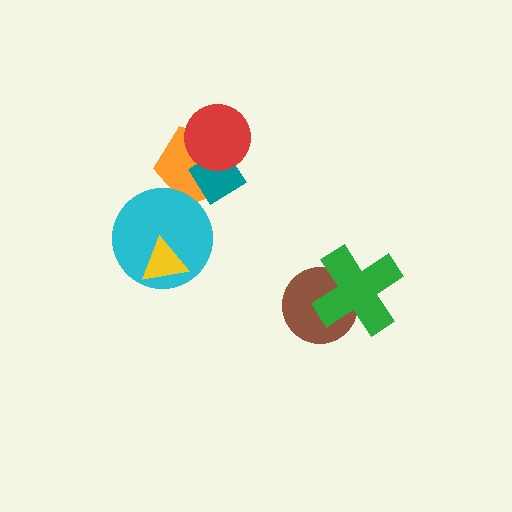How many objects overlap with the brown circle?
1 object overlaps with the brown circle.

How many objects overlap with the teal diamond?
2 objects overlap with the teal diamond.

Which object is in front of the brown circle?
The green cross is in front of the brown circle.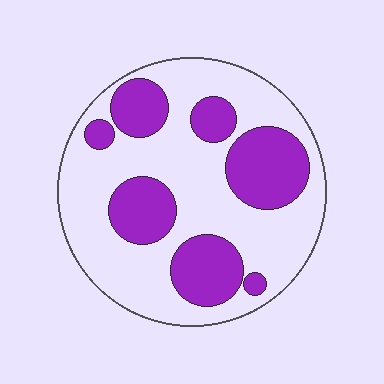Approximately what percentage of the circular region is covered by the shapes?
Approximately 35%.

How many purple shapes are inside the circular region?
7.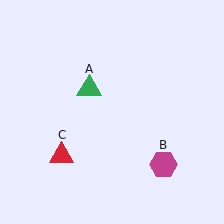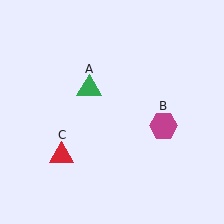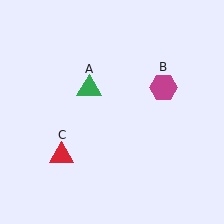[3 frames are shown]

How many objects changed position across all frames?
1 object changed position: magenta hexagon (object B).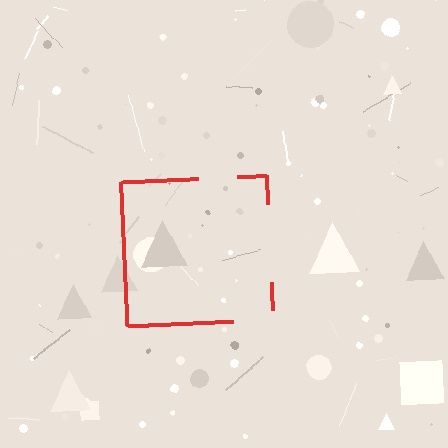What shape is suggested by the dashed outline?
The dashed outline suggests a square.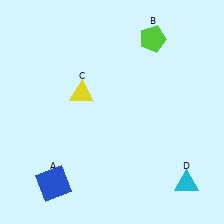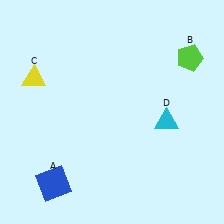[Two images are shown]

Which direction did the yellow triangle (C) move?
The yellow triangle (C) moved left.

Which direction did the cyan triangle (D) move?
The cyan triangle (D) moved up.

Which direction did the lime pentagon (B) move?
The lime pentagon (B) moved right.